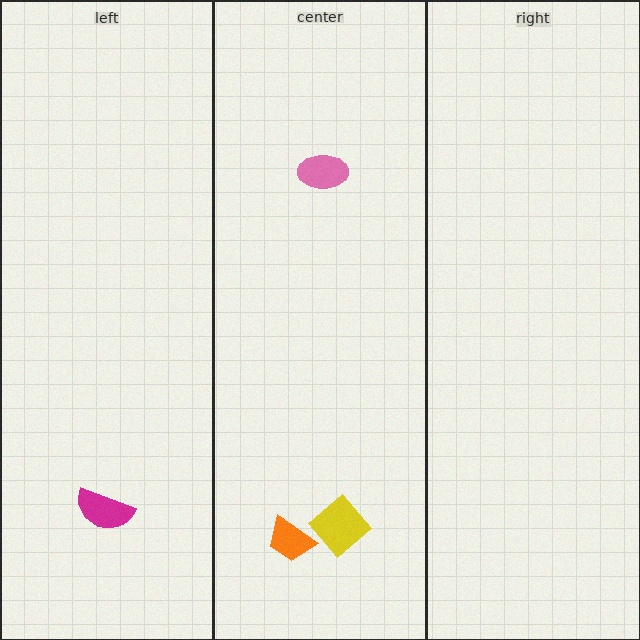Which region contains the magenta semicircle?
The left region.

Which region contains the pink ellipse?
The center region.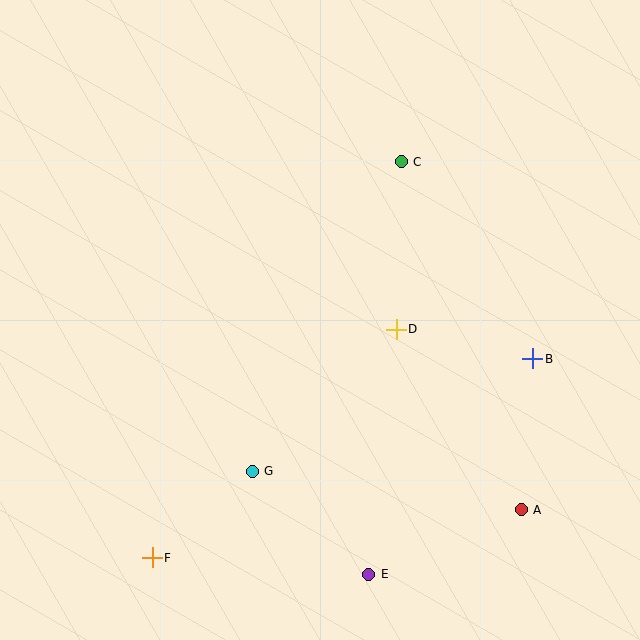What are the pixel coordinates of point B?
Point B is at (533, 359).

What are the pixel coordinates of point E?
Point E is at (369, 574).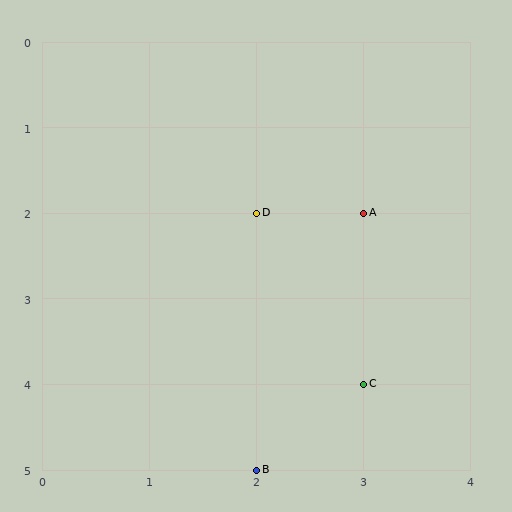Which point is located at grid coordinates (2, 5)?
Point B is at (2, 5).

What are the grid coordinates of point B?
Point B is at grid coordinates (2, 5).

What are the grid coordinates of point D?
Point D is at grid coordinates (2, 2).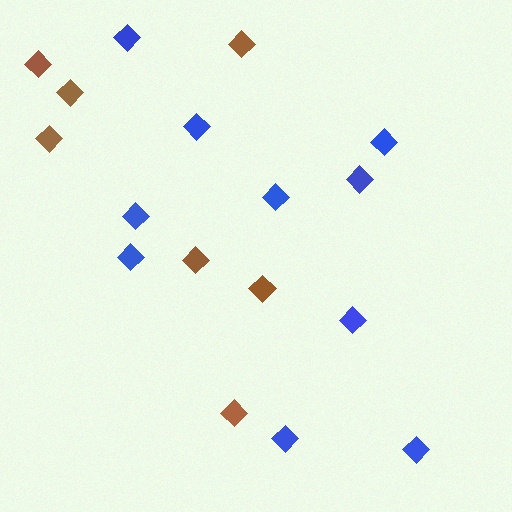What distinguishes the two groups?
There are 2 groups: one group of brown diamonds (7) and one group of blue diamonds (10).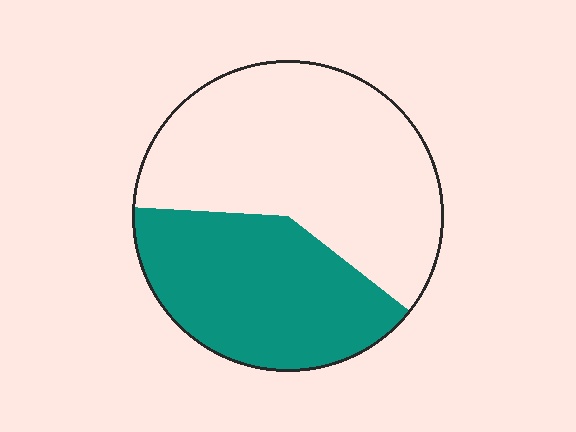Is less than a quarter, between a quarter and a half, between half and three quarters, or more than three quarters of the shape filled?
Between a quarter and a half.